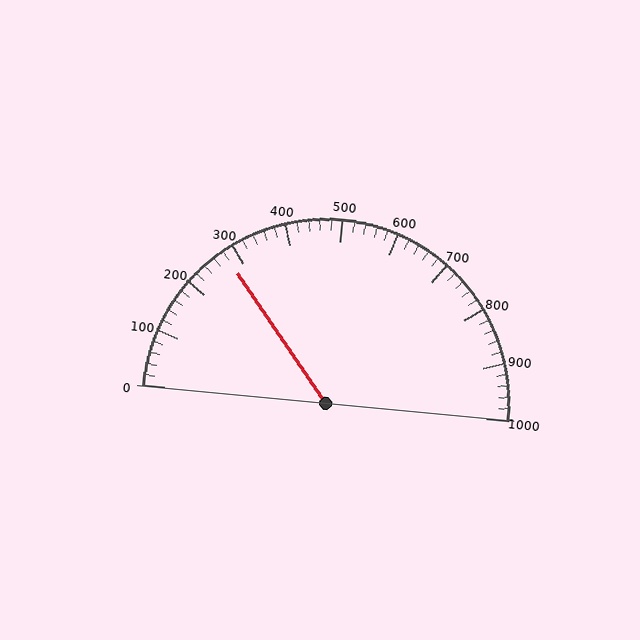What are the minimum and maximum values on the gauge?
The gauge ranges from 0 to 1000.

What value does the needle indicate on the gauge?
The needle indicates approximately 280.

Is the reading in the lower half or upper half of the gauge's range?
The reading is in the lower half of the range (0 to 1000).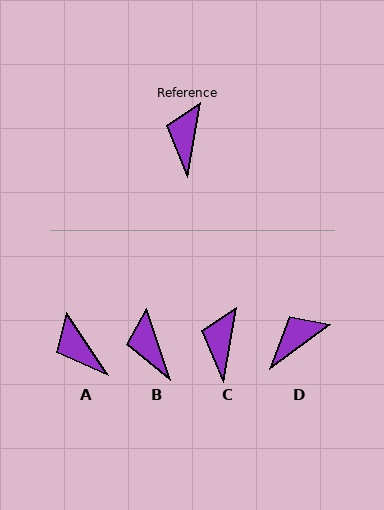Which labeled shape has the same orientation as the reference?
C.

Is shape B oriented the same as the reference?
No, it is off by about 28 degrees.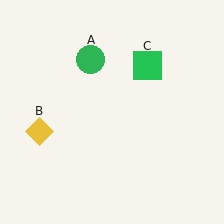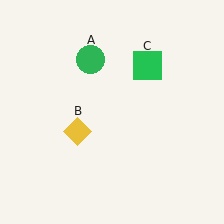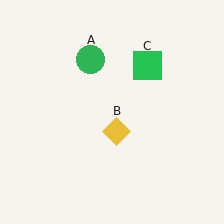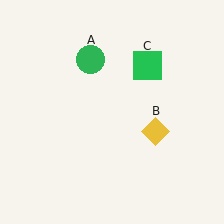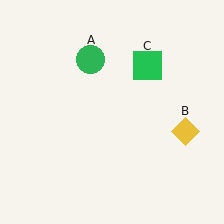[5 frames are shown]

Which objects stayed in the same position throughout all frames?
Green circle (object A) and green square (object C) remained stationary.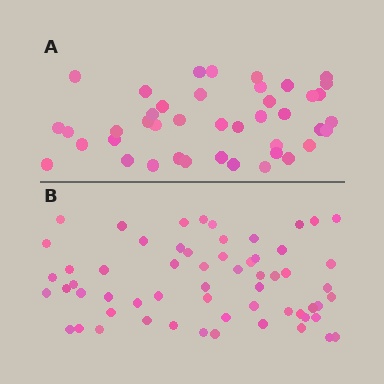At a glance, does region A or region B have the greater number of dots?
Region B (the bottom region) has more dots.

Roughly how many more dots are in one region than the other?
Region B has approximately 20 more dots than region A.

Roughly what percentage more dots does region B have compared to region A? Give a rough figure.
About 45% more.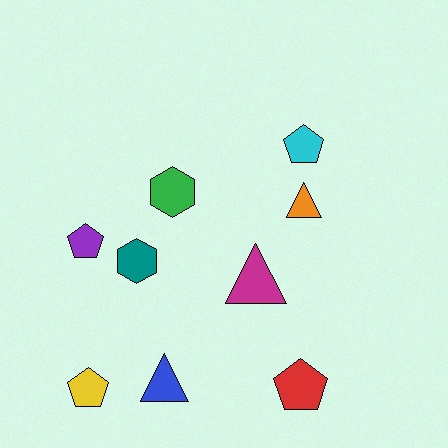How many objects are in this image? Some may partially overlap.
There are 9 objects.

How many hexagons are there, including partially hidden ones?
There are 2 hexagons.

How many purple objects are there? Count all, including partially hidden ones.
There is 1 purple object.